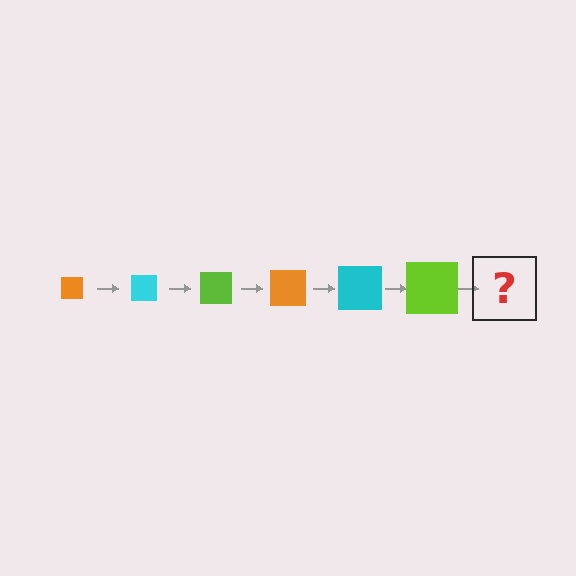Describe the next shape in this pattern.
It should be an orange square, larger than the previous one.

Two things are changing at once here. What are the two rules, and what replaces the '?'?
The two rules are that the square grows larger each step and the color cycles through orange, cyan, and lime. The '?' should be an orange square, larger than the previous one.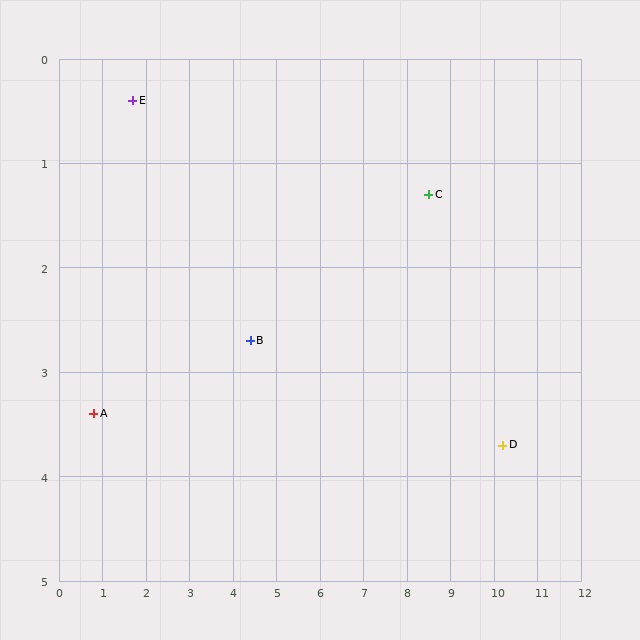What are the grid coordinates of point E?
Point E is at approximately (1.7, 0.4).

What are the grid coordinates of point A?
Point A is at approximately (0.8, 3.4).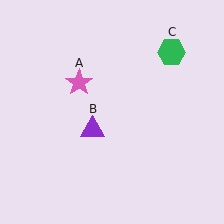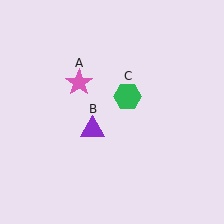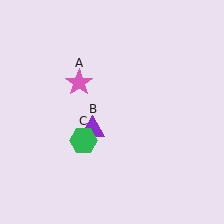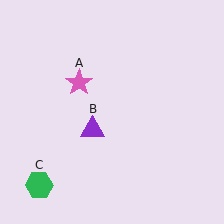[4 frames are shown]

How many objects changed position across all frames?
1 object changed position: green hexagon (object C).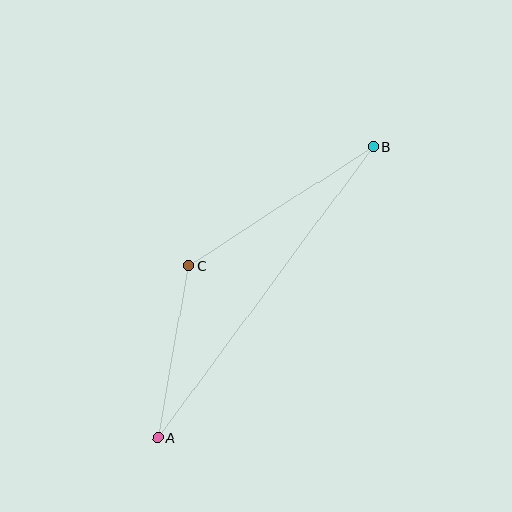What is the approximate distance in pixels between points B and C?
The distance between B and C is approximately 219 pixels.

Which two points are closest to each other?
Points A and C are closest to each other.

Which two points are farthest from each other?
Points A and B are farthest from each other.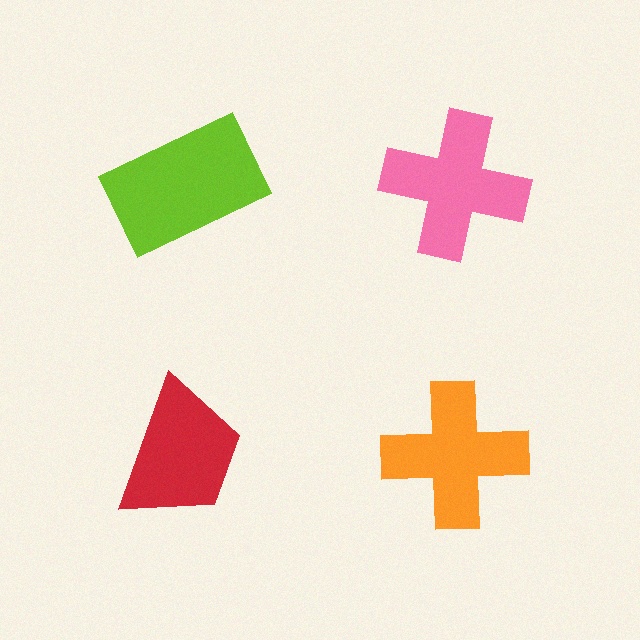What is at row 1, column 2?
A pink cross.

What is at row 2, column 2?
An orange cross.